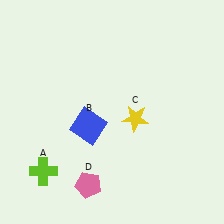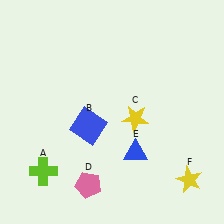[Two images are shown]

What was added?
A blue triangle (E), a yellow star (F) were added in Image 2.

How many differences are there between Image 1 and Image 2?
There are 2 differences between the two images.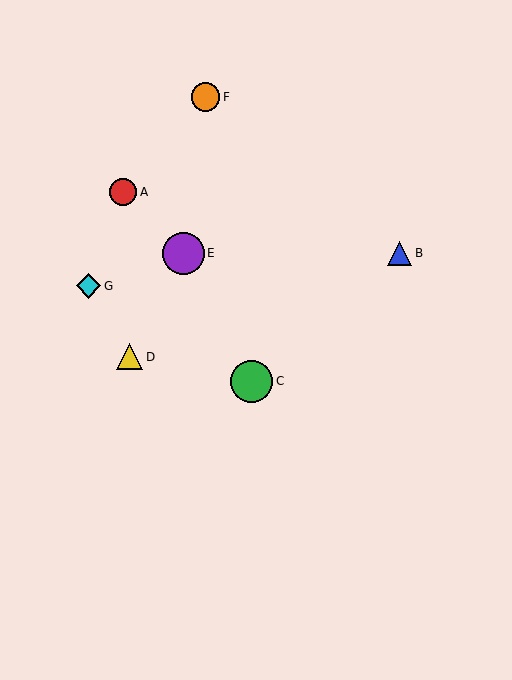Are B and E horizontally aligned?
Yes, both are at y≈253.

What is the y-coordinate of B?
Object B is at y≈253.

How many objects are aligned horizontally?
2 objects (B, E) are aligned horizontally.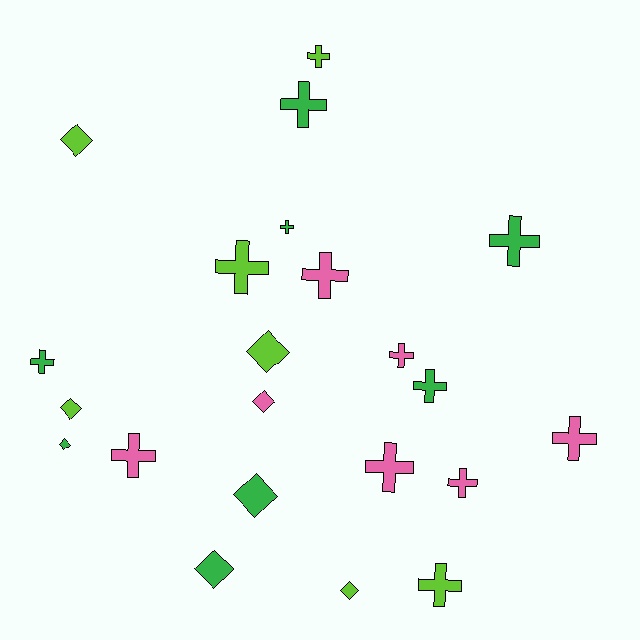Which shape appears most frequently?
Cross, with 14 objects.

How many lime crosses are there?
There are 3 lime crosses.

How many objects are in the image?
There are 22 objects.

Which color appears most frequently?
Green, with 8 objects.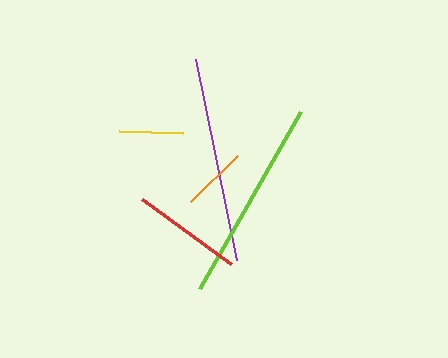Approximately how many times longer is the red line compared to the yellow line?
The red line is approximately 1.7 times the length of the yellow line.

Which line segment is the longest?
The purple line is the longest at approximately 206 pixels.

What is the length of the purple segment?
The purple segment is approximately 206 pixels long.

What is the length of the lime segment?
The lime segment is approximately 204 pixels long.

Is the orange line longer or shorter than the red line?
The red line is longer than the orange line.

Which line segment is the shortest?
The yellow line is the shortest at approximately 64 pixels.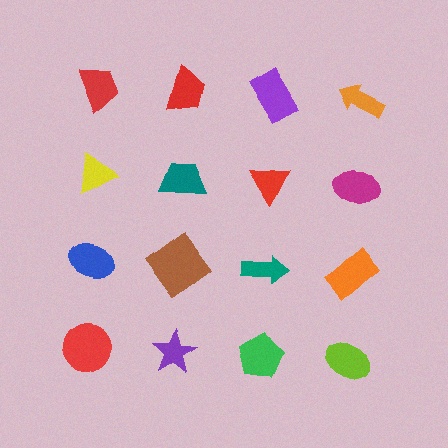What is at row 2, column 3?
A red triangle.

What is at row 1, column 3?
A purple rectangle.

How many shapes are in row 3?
4 shapes.